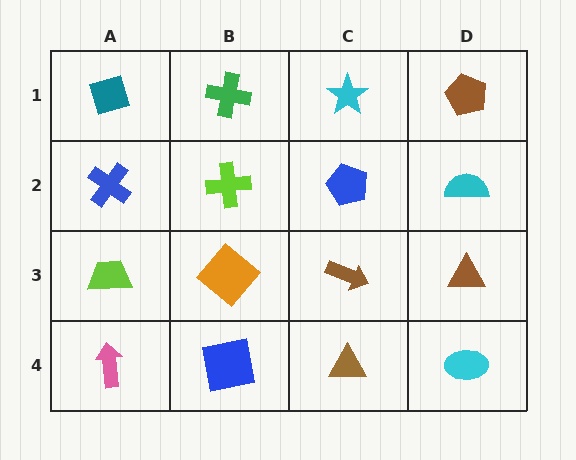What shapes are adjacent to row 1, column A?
A blue cross (row 2, column A), a green cross (row 1, column B).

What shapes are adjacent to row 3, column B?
A lime cross (row 2, column B), a blue square (row 4, column B), a lime trapezoid (row 3, column A), a brown arrow (row 3, column C).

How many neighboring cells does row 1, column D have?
2.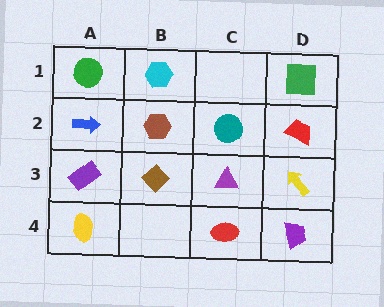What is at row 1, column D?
A green square.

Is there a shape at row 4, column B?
No, that cell is empty.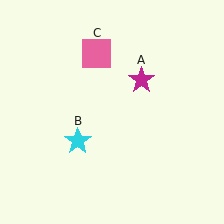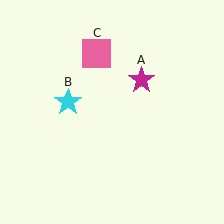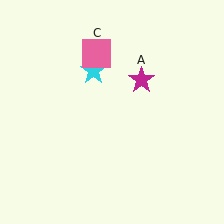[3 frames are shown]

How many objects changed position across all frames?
1 object changed position: cyan star (object B).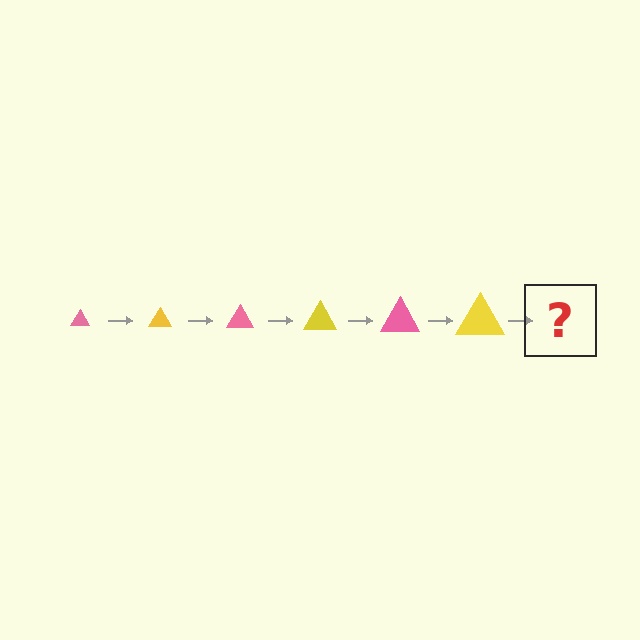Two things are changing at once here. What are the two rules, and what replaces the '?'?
The two rules are that the triangle grows larger each step and the color cycles through pink and yellow. The '?' should be a pink triangle, larger than the previous one.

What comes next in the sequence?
The next element should be a pink triangle, larger than the previous one.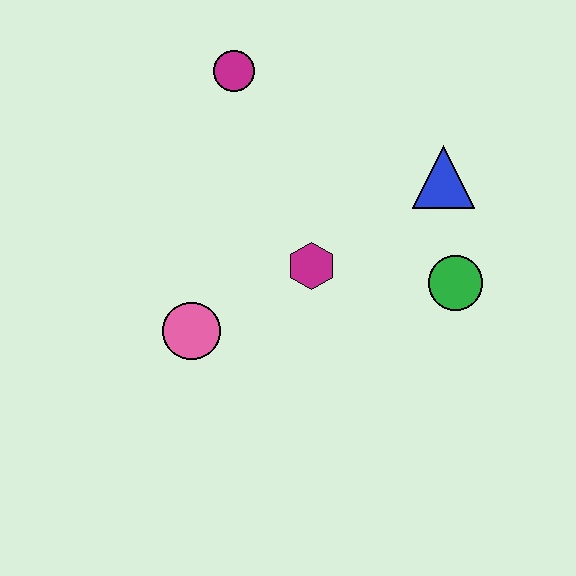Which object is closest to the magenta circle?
The magenta hexagon is closest to the magenta circle.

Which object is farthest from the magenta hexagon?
The magenta circle is farthest from the magenta hexagon.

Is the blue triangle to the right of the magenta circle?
Yes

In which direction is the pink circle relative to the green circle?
The pink circle is to the left of the green circle.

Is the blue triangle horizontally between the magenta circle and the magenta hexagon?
No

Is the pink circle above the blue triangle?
No